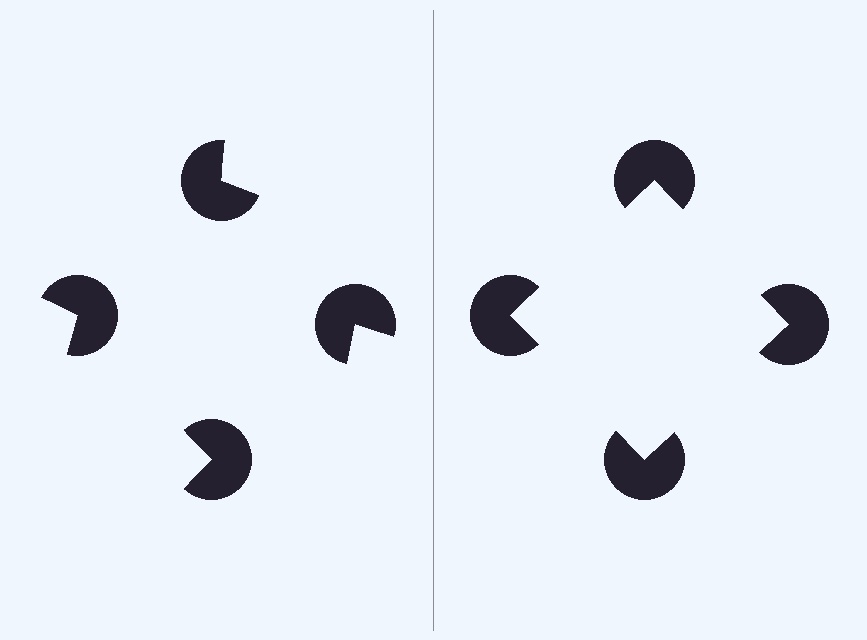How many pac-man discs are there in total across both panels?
8 — 4 on each side.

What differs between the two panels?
The pac-man discs are positioned identically on both sides; only the wedge orientations differ. On the right they align to a square; on the left they are misaligned.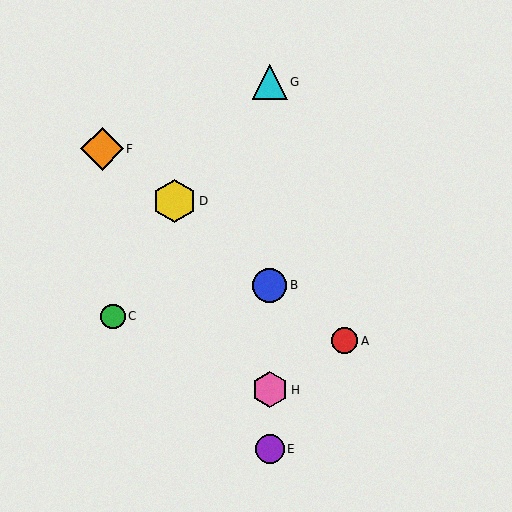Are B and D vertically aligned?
No, B is at x≈270 and D is at x≈174.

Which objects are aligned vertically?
Objects B, E, G, H are aligned vertically.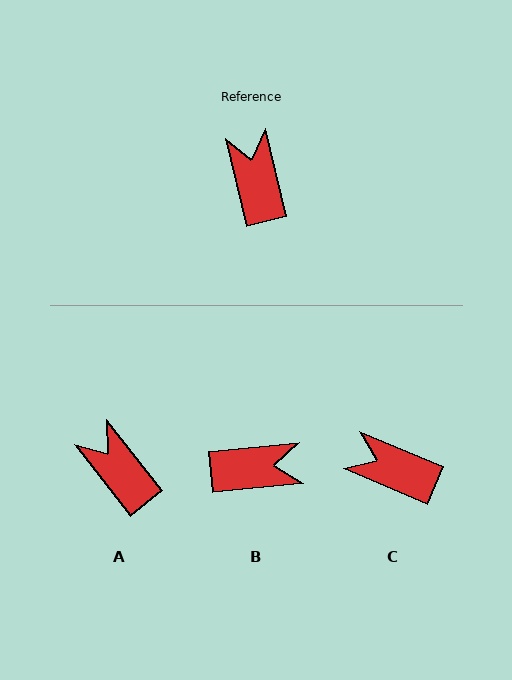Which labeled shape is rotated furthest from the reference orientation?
B, about 98 degrees away.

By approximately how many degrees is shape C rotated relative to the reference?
Approximately 53 degrees counter-clockwise.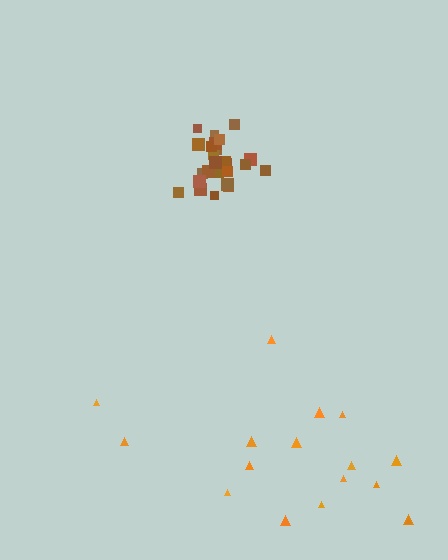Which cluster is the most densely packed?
Brown.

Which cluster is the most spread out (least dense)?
Orange.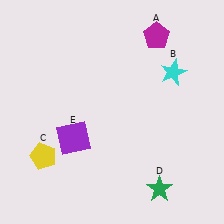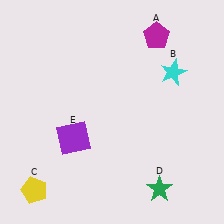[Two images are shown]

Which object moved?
The yellow pentagon (C) moved down.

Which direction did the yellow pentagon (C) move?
The yellow pentagon (C) moved down.